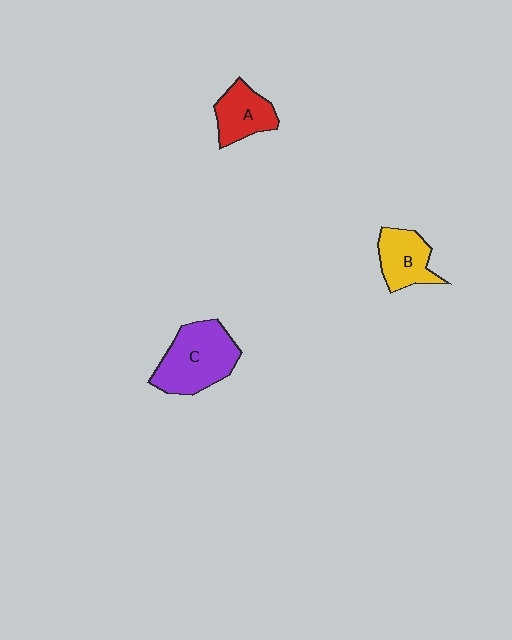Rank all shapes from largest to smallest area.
From largest to smallest: C (purple), B (yellow), A (red).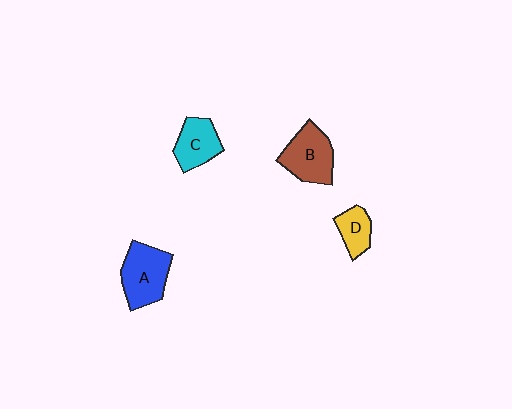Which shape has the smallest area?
Shape D (yellow).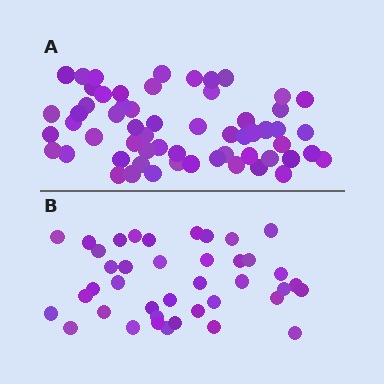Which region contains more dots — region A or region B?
Region A (the top region) has more dots.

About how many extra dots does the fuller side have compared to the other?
Region A has approximately 20 more dots than region B.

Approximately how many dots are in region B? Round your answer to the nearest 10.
About 40 dots.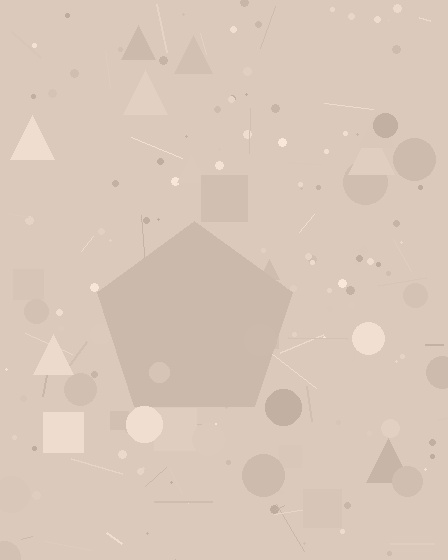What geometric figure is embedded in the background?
A pentagon is embedded in the background.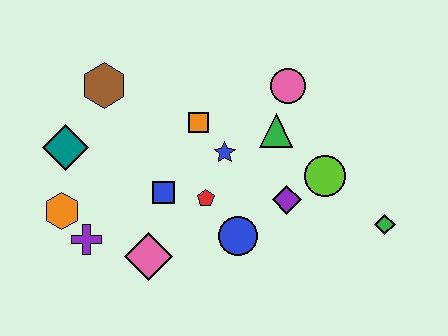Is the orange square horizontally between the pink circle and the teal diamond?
Yes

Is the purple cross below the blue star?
Yes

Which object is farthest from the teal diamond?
The green diamond is farthest from the teal diamond.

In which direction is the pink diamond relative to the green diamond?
The pink diamond is to the left of the green diamond.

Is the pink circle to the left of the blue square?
No